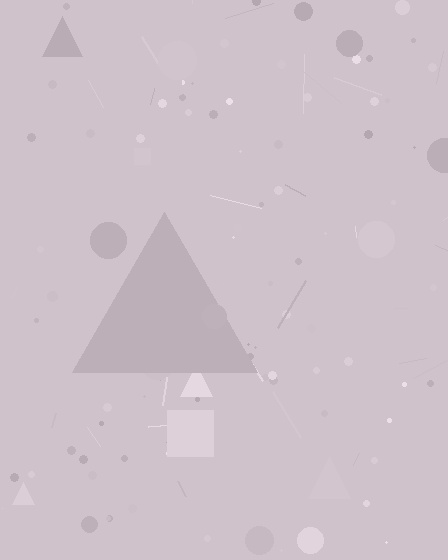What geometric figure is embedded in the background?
A triangle is embedded in the background.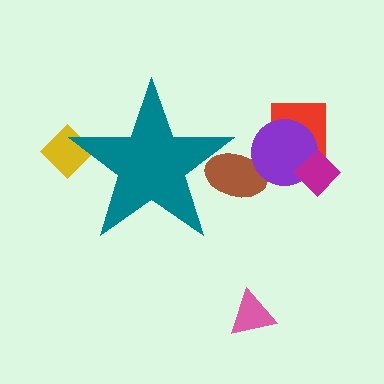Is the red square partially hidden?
No, the red square is fully visible.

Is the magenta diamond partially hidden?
No, the magenta diamond is fully visible.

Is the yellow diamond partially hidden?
Yes, the yellow diamond is partially hidden behind the teal star.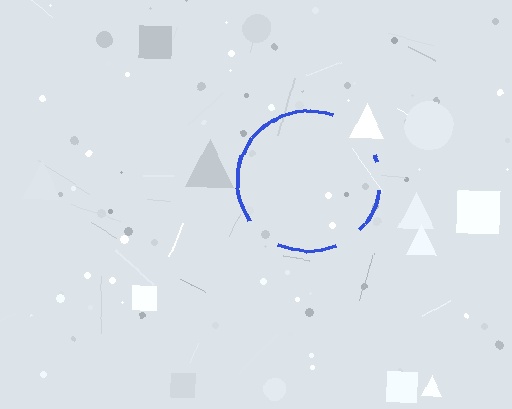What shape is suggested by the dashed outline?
The dashed outline suggests a circle.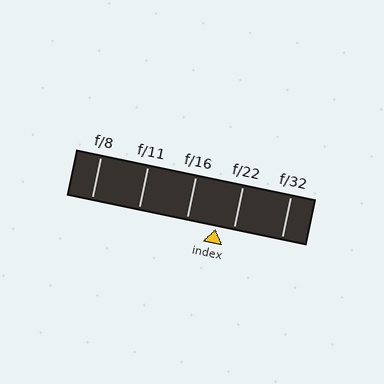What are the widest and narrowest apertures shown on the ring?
The widest aperture shown is f/8 and the narrowest is f/32.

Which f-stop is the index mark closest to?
The index mark is closest to f/22.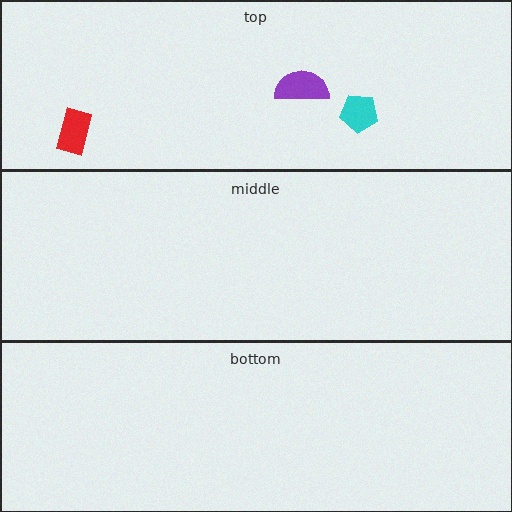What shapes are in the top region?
The red rectangle, the purple semicircle, the cyan pentagon.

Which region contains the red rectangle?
The top region.